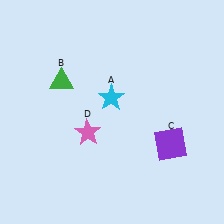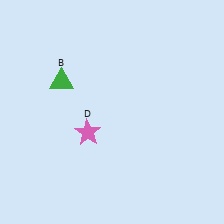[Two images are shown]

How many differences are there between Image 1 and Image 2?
There are 2 differences between the two images.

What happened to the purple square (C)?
The purple square (C) was removed in Image 2. It was in the bottom-right area of Image 1.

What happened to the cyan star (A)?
The cyan star (A) was removed in Image 2. It was in the top-left area of Image 1.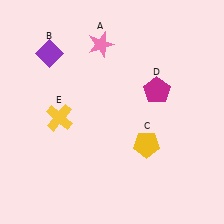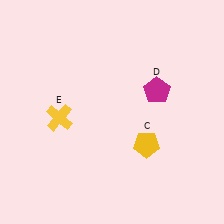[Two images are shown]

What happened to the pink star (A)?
The pink star (A) was removed in Image 2. It was in the top-left area of Image 1.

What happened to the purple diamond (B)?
The purple diamond (B) was removed in Image 2. It was in the top-left area of Image 1.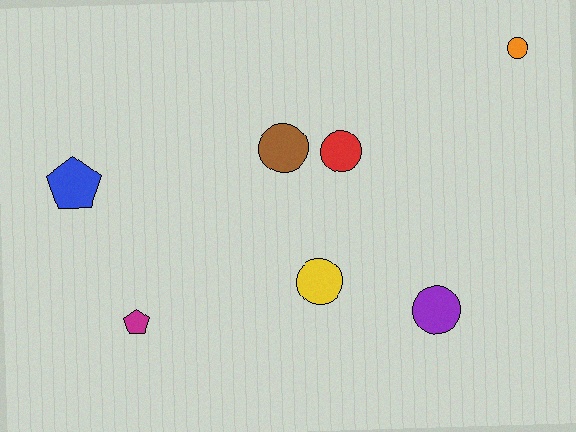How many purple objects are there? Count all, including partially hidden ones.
There is 1 purple object.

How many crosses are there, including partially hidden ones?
There are no crosses.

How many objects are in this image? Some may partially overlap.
There are 7 objects.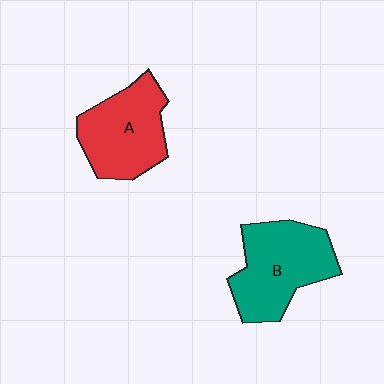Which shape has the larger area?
Shape B (teal).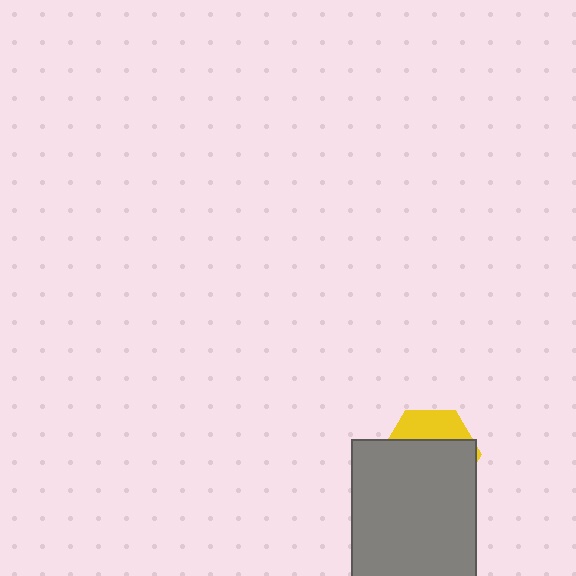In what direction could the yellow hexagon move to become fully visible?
The yellow hexagon could move up. That would shift it out from behind the gray rectangle entirely.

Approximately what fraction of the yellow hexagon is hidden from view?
Roughly 69% of the yellow hexagon is hidden behind the gray rectangle.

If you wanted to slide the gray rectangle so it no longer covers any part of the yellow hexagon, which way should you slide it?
Slide it down — that is the most direct way to separate the two shapes.